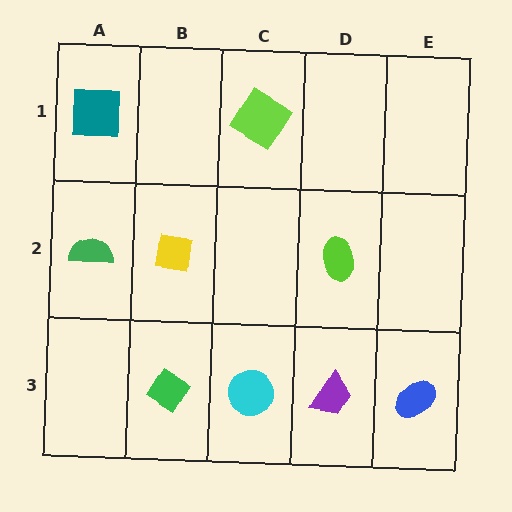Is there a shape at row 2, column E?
No, that cell is empty.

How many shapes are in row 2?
3 shapes.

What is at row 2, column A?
A green semicircle.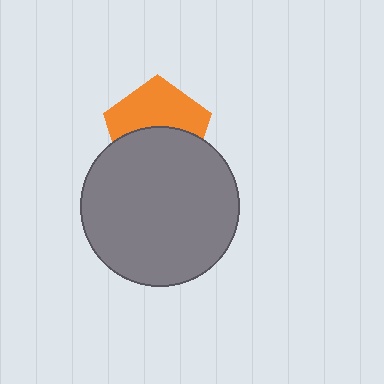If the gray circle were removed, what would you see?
You would see the complete orange pentagon.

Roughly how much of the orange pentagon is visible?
About half of it is visible (roughly 51%).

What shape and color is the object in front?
The object in front is a gray circle.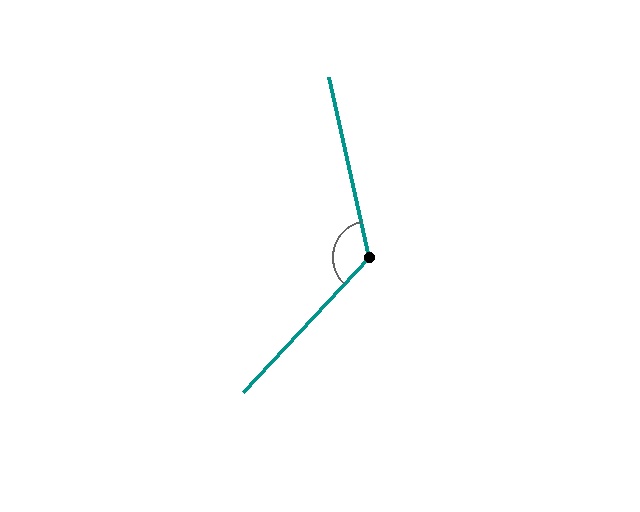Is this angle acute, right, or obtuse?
It is obtuse.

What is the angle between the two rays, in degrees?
Approximately 124 degrees.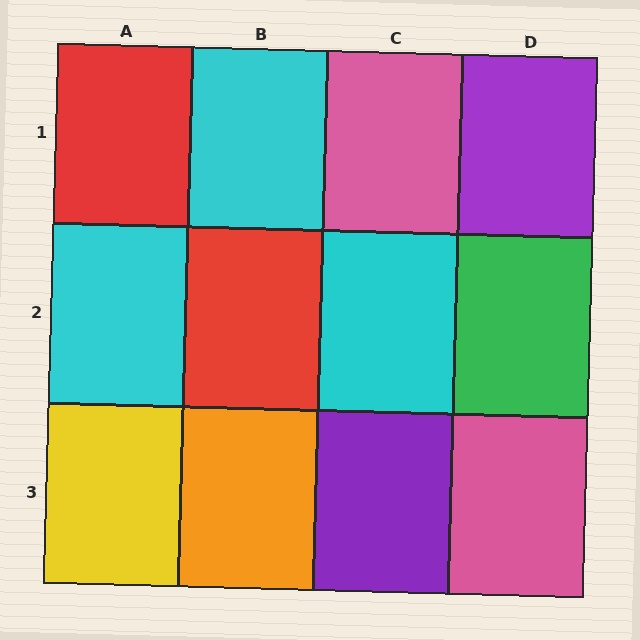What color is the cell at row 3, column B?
Orange.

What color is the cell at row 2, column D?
Green.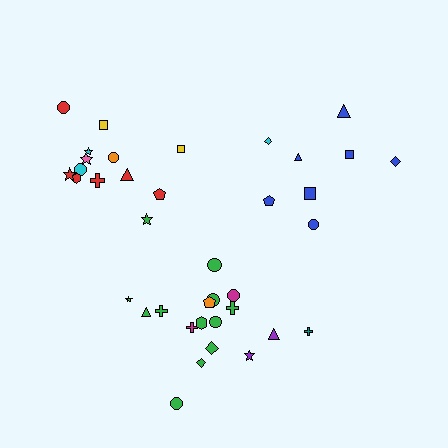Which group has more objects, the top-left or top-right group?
The top-left group.